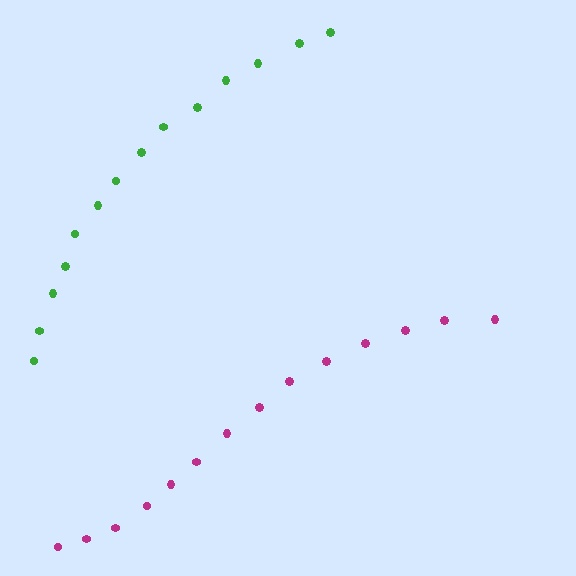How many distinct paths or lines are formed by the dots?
There are 2 distinct paths.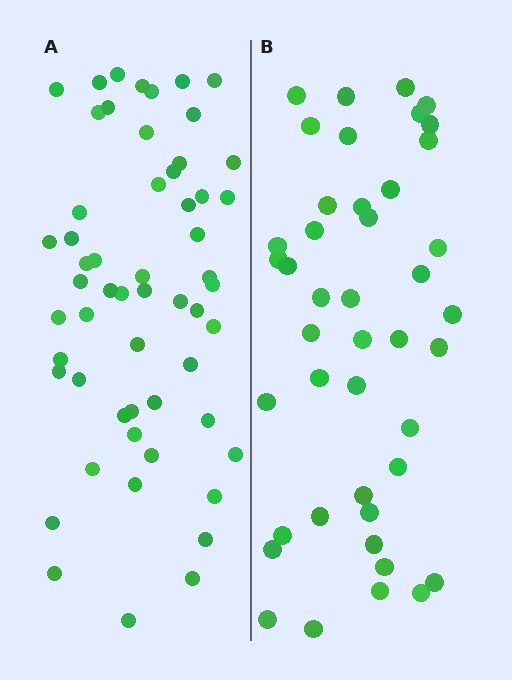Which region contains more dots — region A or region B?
Region A (the left region) has more dots.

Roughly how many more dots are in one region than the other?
Region A has approximately 15 more dots than region B.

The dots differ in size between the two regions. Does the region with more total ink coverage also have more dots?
No. Region B has more total ink coverage because its dots are larger, but region A actually contains more individual dots. Total area can be misleading — the number of items is what matters here.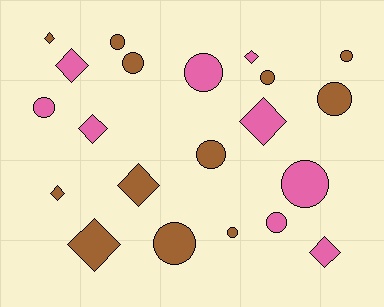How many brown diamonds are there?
There are 4 brown diamonds.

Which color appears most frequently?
Brown, with 12 objects.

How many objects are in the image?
There are 21 objects.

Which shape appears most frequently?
Circle, with 12 objects.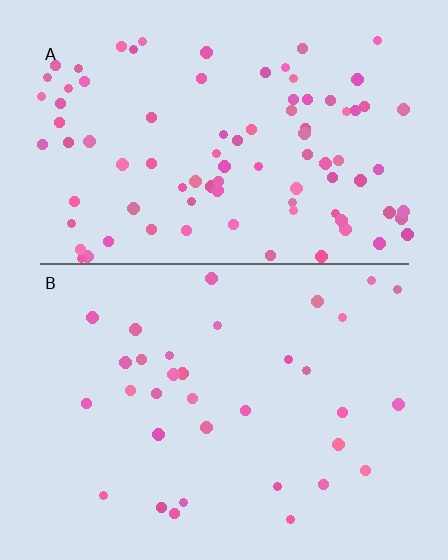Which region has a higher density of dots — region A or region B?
A (the top).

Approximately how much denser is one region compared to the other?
Approximately 2.6× — region A over region B.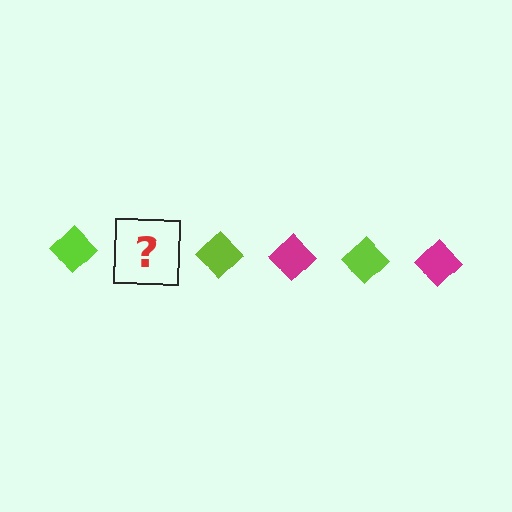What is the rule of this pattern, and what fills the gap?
The rule is that the pattern cycles through lime, magenta diamonds. The gap should be filled with a magenta diamond.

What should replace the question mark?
The question mark should be replaced with a magenta diamond.